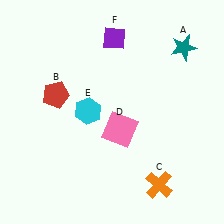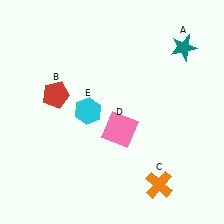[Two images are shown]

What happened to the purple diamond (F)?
The purple diamond (F) was removed in Image 2. It was in the top-right area of Image 1.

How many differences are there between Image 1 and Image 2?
There is 1 difference between the two images.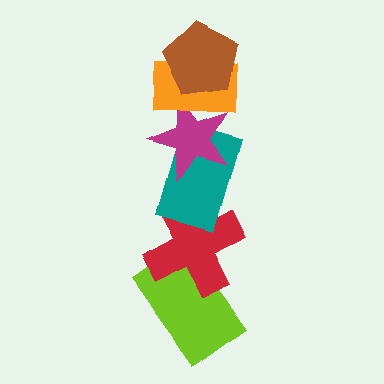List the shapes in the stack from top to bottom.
From top to bottom: the brown pentagon, the orange rectangle, the magenta star, the teal rectangle, the red cross, the lime rectangle.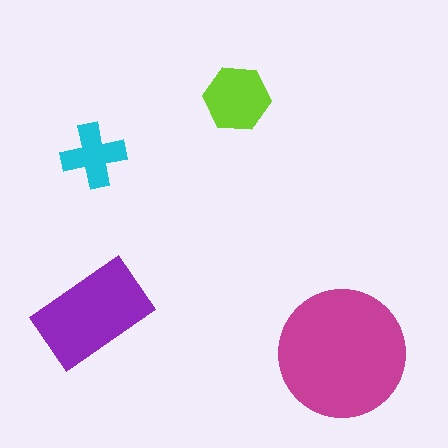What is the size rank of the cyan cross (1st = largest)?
4th.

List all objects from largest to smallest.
The magenta circle, the purple rectangle, the lime hexagon, the cyan cross.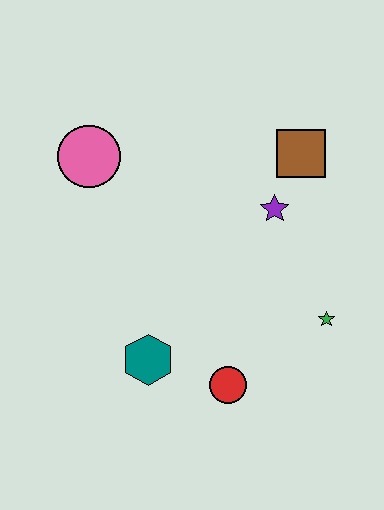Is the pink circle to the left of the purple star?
Yes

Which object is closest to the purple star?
The brown square is closest to the purple star.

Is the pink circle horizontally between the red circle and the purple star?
No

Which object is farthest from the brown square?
The teal hexagon is farthest from the brown square.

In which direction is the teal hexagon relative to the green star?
The teal hexagon is to the left of the green star.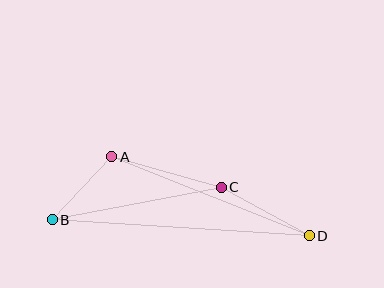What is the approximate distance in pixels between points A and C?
The distance between A and C is approximately 114 pixels.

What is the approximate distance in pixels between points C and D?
The distance between C and D is approximately 100 pixels.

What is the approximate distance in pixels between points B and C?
The distance between B and C is approximately 172 pixels.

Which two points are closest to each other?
Points A and B are closest to each other.